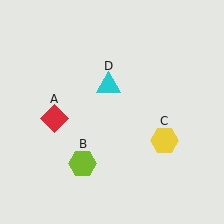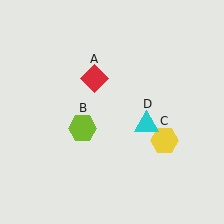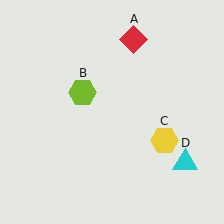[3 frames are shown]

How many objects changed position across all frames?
3 objects changed position: red diamond (object A), lime hexagon (object B), cyan triangle (object D).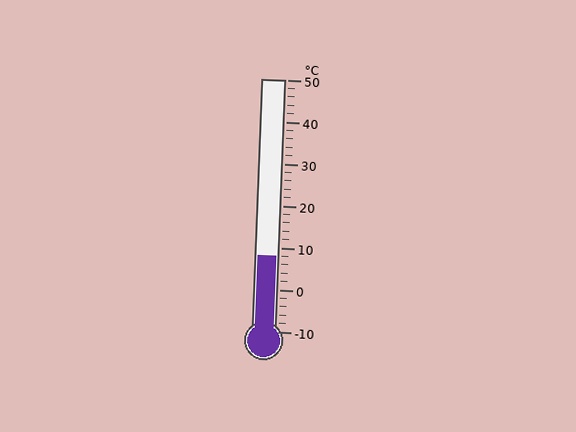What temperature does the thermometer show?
The thermometer shows approximately 8°C.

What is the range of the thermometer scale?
The thermometer scale ranges from -10°C to 50°C.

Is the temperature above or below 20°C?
The temperature is below 20°C.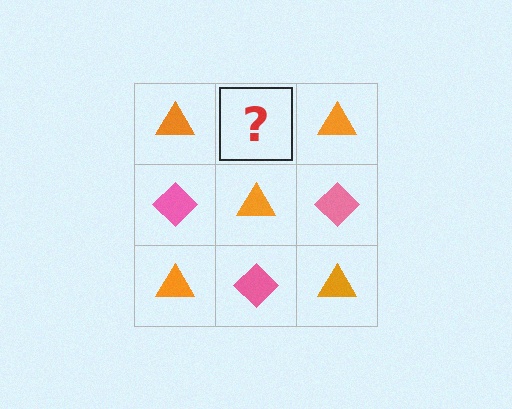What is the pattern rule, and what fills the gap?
The rule is that it alternates orange triangle and pink diamond in a checkerboard pattern. The gap should be filled with a pink diamond.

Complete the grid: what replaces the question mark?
The question mark should be replaced with a pink diamond.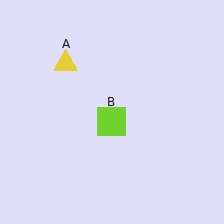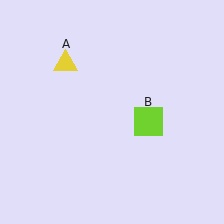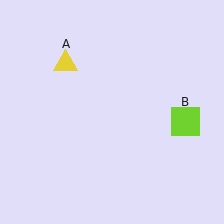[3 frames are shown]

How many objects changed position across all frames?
1 object changed position: lime square (object B).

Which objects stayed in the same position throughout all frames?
Yellow triangle (object A) remained stationary.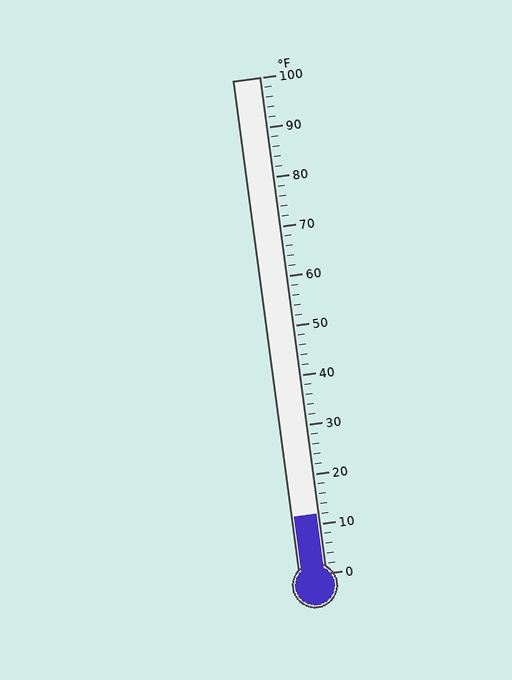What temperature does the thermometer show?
The thermometer shows approximately 12°F.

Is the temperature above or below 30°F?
The temperature is below 30°F.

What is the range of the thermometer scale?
The thermometer scale ranges from 0°F to 100°F.